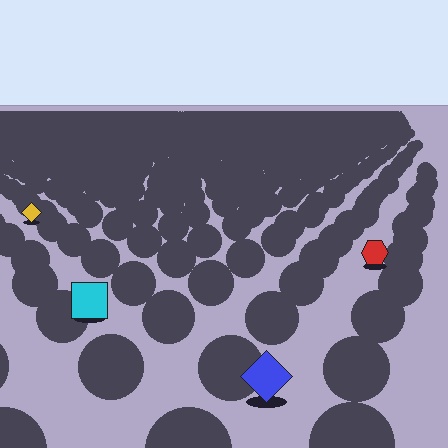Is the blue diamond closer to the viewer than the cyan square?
Yes. The blue diamond is closer — you can tell from the texture gradient: the ground texture is coarser near it.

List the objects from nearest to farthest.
From nearest to farthest: the blue diamond, the cyan square, the red hexagon, the yellow diamond.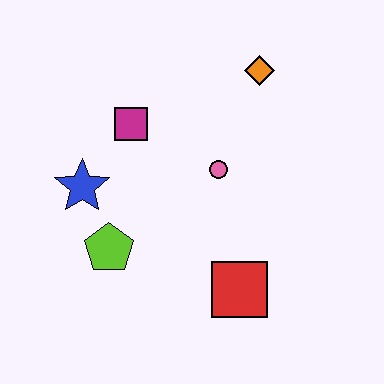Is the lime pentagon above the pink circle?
No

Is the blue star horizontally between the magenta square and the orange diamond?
No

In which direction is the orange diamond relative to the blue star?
The orange diamond is to the right of the blue star.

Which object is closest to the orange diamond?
The pink circle is closest to the orange diamond.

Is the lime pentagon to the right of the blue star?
Yes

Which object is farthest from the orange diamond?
The lime pentagon is farthest from the orange diamond.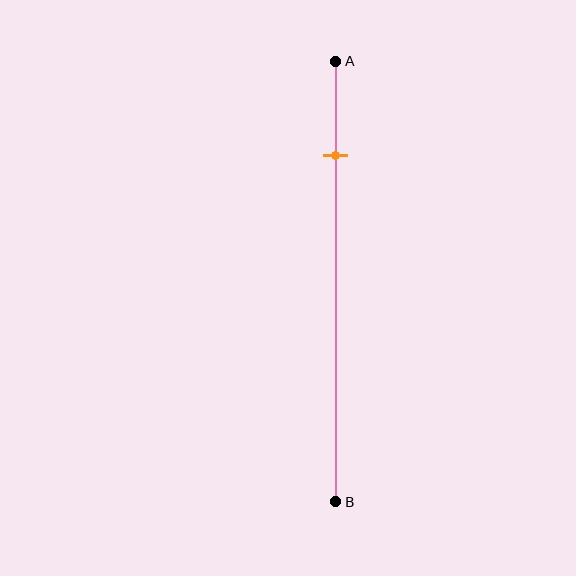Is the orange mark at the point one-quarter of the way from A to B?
No, the mark is at about 20% from A, not at the 25% one-quarter point.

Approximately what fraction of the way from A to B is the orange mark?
The orange mark is approximately 20% of the way from A to B.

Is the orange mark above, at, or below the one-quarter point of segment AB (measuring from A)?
The orange mark is above the one-quarter point of segment AB.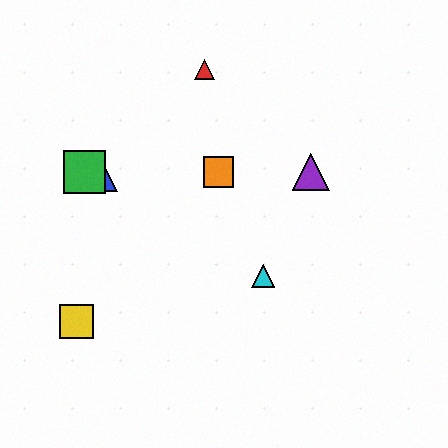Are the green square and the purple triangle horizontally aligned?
Yes, both are at y≈172.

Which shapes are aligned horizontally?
The blue triangle, the green square, the purple triangle, the orange square are aligned horizontally.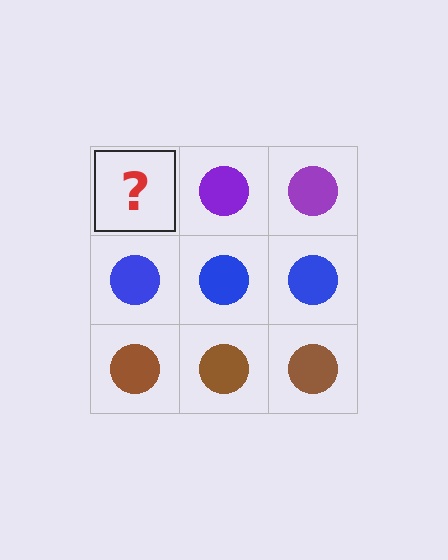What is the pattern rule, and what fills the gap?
The rule is that each row has a consistent color. The gap should be filled with a purple circle.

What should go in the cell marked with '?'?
The missing cell should contain a purple circle.